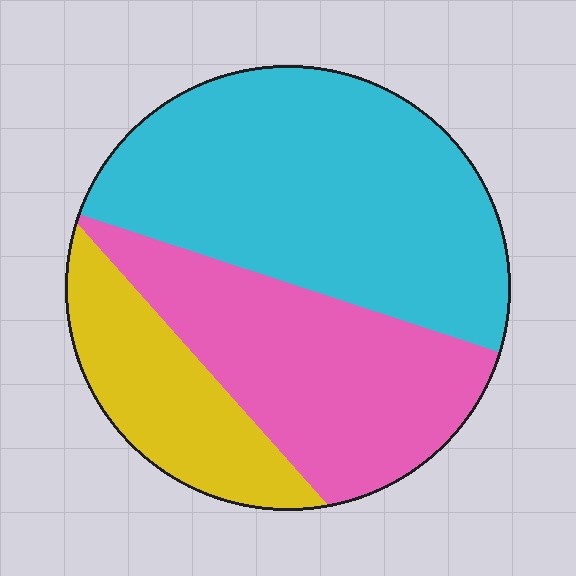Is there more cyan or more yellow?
Cyan.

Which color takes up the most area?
Cyan, at roughly 50%.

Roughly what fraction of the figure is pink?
Pink covers around 35% of the figure.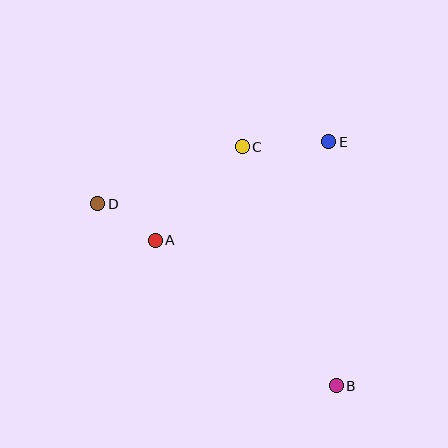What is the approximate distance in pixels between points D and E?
The distance between D and E is approximately 239 pixels.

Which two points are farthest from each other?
Points B and D are farthest from each other.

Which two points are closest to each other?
Points A and D are closest to each other.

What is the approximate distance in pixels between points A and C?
The distance between A and C is approximately 127 pixels.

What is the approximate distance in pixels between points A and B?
The distance between A and B is approximately 233 pixels.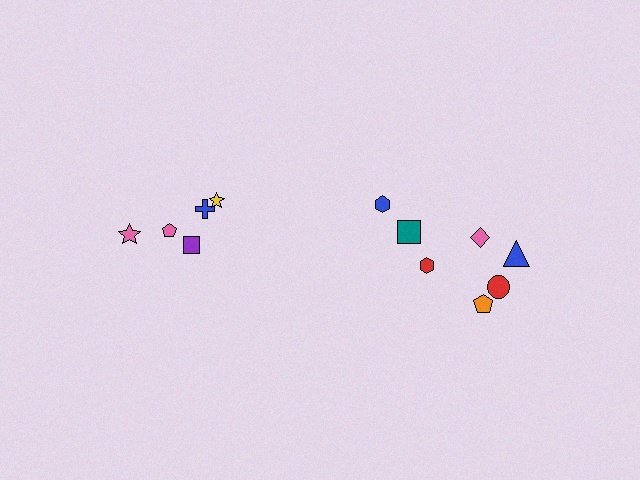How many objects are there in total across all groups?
There are 12 objects.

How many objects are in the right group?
There are 7 objects.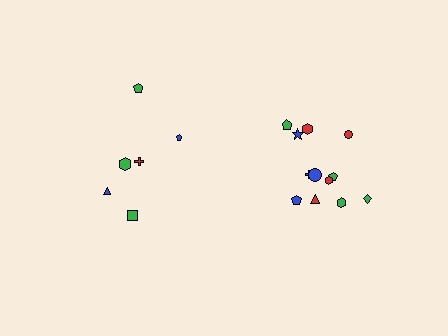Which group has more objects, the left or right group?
The right group.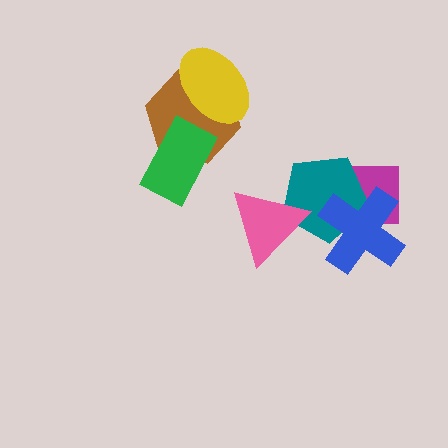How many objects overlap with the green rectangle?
1 object overlaps with the green rectangle.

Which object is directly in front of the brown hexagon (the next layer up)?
The yellow ellipse is directly in front of the brown hexagon.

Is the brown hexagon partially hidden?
Yes, it is partially covered by another shape.